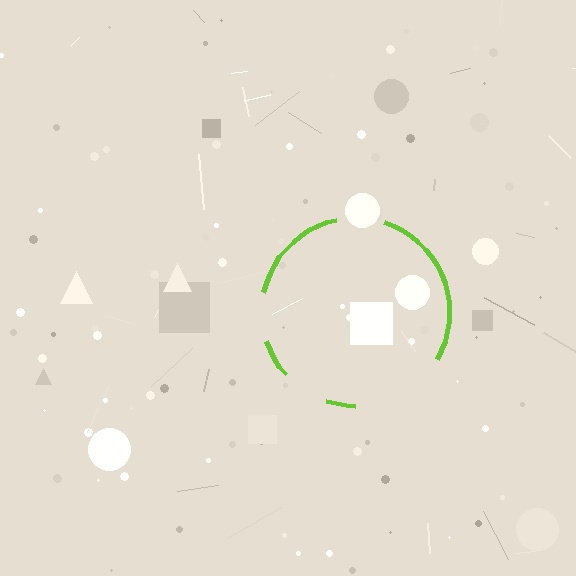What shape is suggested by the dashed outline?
The dashed outline suggests a circle.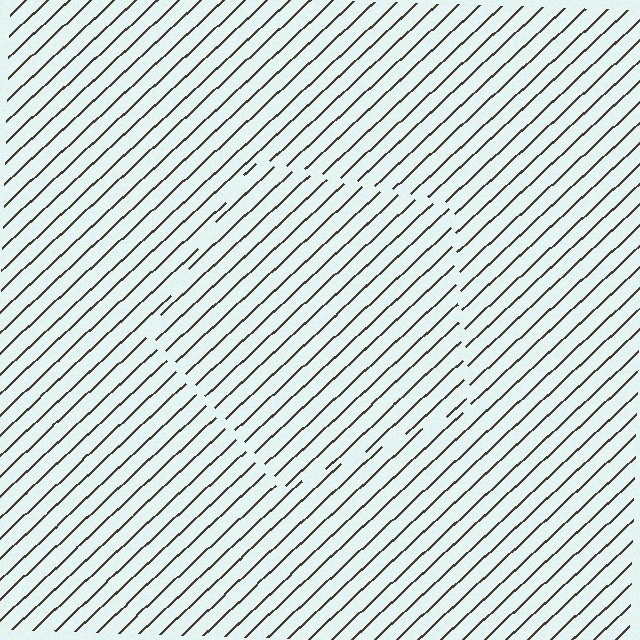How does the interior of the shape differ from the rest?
The interior of the shape contains the same grating, shifted by half a period — the contour is defined by the phase discontinuity where line-ends from the inner and outer gratings abut.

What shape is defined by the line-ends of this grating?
An illusory pentagon. The interior of the shape contains the same grating, shifted by half a period — the contour is defined by the phase discontinuity where line-ends from the inner and outer gratings abut.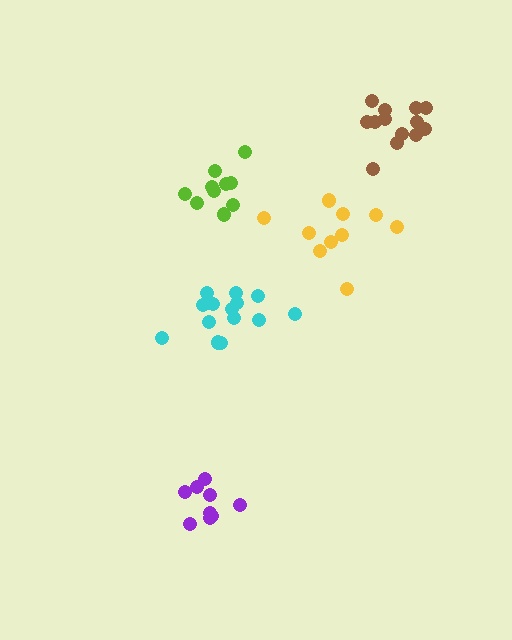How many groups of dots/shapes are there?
There are 5 groups.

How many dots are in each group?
Group 1: 10 dots, Group 2: 10 dots, Group 3: 15 dots, Group 4: 13 dots, Group 5: 9 dots (57 total).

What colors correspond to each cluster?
The clusters are colored: yellow, lime, cyan, brown, purple.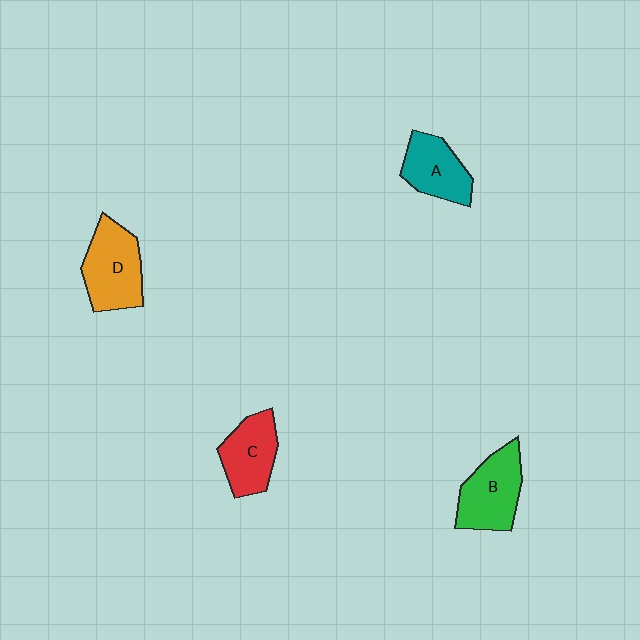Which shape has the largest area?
Shape D (orange).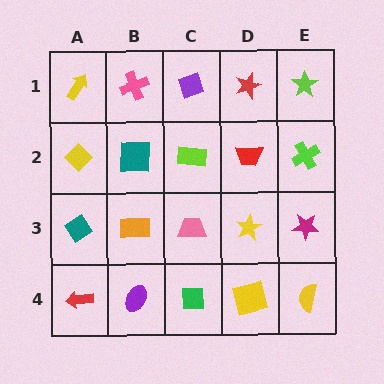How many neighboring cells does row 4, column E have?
2.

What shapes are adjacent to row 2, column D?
A red star (row 1, column D), a yellow star (row 3, column D), a lime rectangle (row 2, column C), a lime cross (row 2, column E).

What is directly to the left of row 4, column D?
A green square.